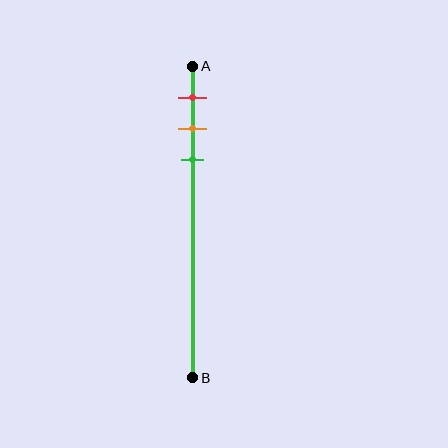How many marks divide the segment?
There are 3 marks dividing the segment.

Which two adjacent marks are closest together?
The orange and green marks are the closest adjacent pair.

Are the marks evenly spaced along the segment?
Yes, the marks are approximately evenly spaced.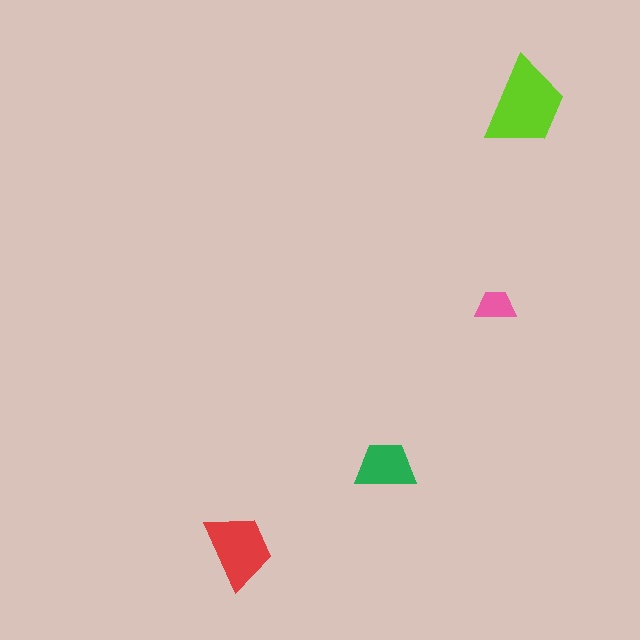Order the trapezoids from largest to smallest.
the lime one, the red one, the green one, the pink one.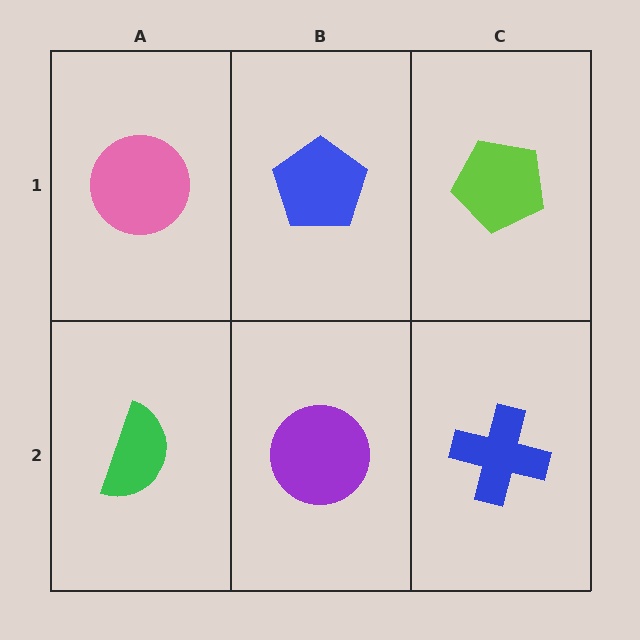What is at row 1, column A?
A pink circle.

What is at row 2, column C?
A blue cross.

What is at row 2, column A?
A green semicircle.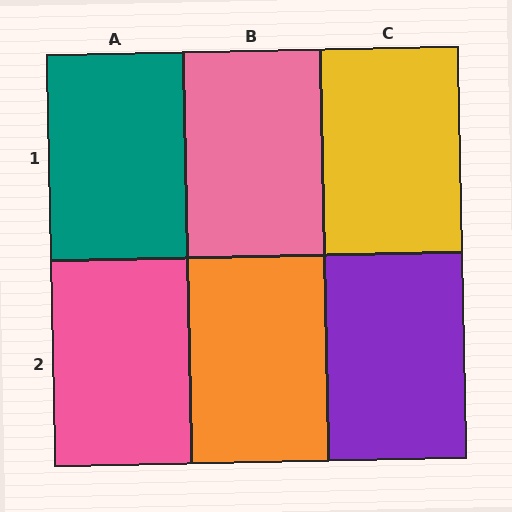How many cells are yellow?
1 cell is yellow.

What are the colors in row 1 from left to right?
Teal, pink, yellow.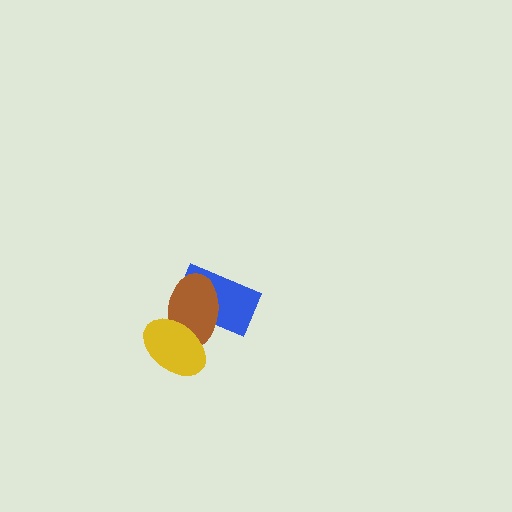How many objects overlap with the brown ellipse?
2 objects overlap with the brown ellipse.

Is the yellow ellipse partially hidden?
No, no other shape covers it.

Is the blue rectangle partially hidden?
Yes, it is partially covered by another shape.